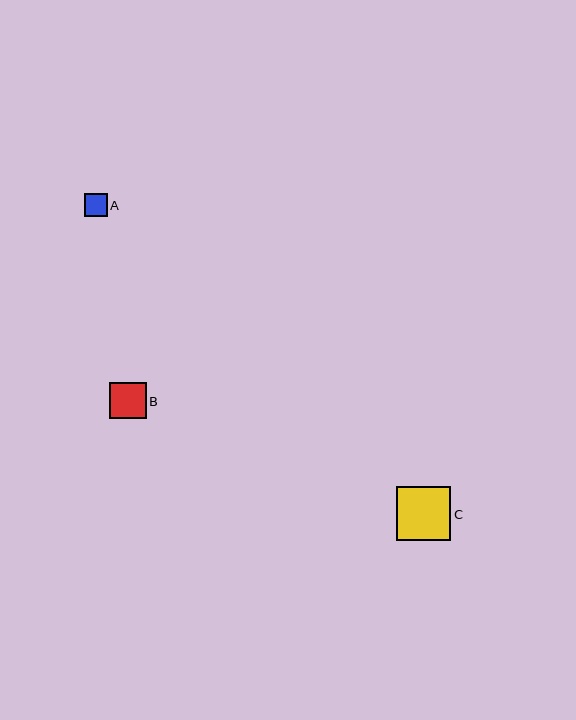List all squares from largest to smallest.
From largest to smallest: C, B, A.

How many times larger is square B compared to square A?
Square B is approximately 1.6 times the size of square A.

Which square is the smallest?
Square A is the smallest with a size of approximately 23 pixels.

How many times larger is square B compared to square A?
Square B is approximately 1.6 times the size of square A.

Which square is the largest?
Square C is the largest with a size of approximately 54 pixels.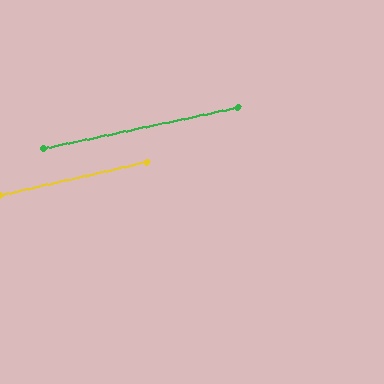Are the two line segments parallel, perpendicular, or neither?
Parallel — their directions differ by only 1.3°.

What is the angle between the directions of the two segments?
Approximately 1 degree.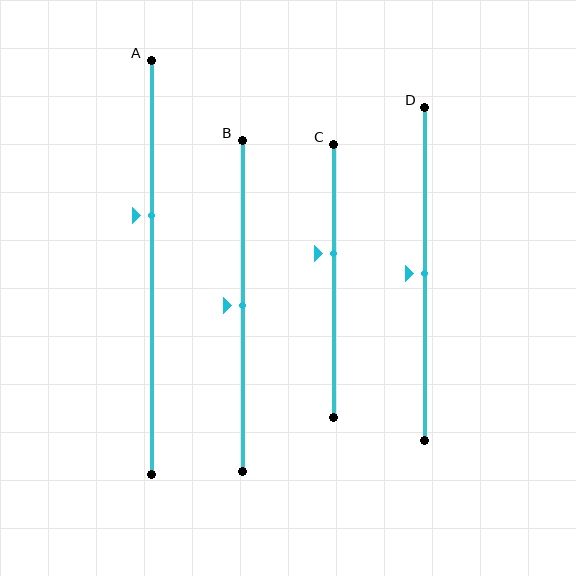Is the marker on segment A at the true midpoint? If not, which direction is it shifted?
No, the marker on segment A is shifted upward by about 13% of the segment length.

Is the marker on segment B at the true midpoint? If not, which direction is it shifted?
Yes, the marker on segment B is at the true midpoint.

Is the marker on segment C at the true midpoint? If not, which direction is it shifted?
No, the marker on segment C is shifted upward by about 10% of the segment length.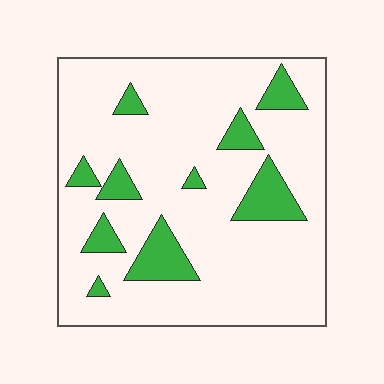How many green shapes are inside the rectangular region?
10.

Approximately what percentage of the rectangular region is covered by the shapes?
Approximately 15%.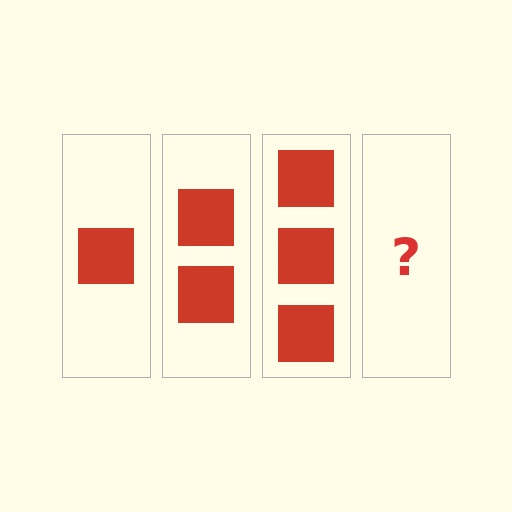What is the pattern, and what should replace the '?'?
The pattern is that each step adds one more square. The '?' should be 4 squares.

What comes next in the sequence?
The next element should be 4 squares.